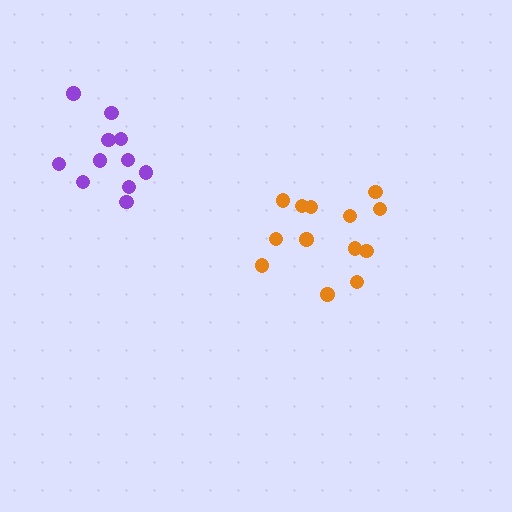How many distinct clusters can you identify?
There are 2 distinct clusters.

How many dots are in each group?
Group 1: 13 dots, Group 2: 11 dots (24 total).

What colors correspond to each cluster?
The clusters are colored: orange, purple.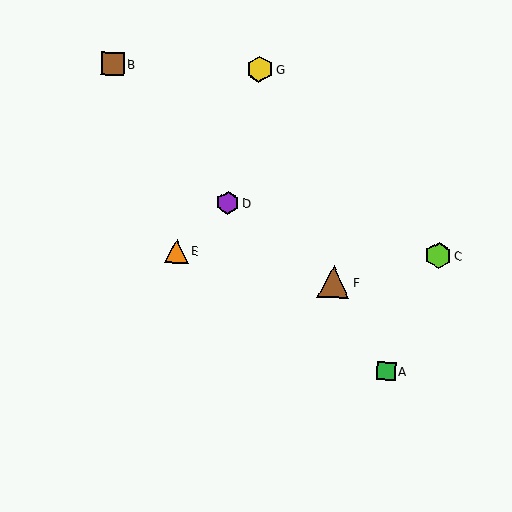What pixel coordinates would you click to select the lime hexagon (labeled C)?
Click at (438, 255) to select the lime hexagon C.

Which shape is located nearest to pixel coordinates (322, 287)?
The brown triangle (labeled F) at (333, 282) is nearest to that location.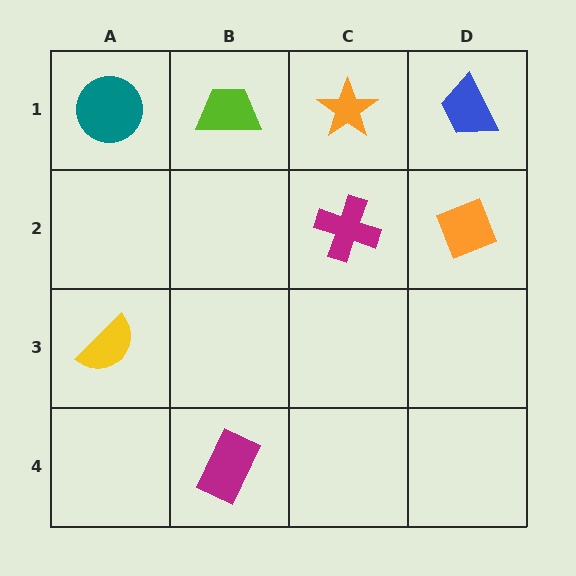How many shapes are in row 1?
4 shapes.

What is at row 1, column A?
A teal circle.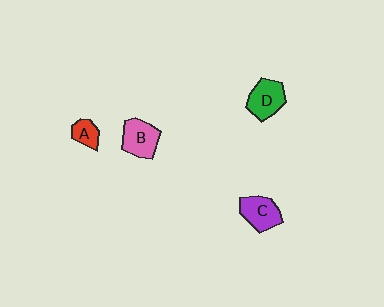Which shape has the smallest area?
Shape A (red).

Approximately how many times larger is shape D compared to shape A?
Approximately 1.9 times.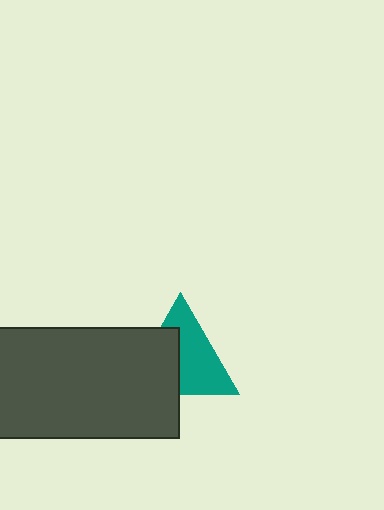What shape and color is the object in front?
The object in front is a dark gray rectangle.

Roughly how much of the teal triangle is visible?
About half of it is visible (roughly 57%).